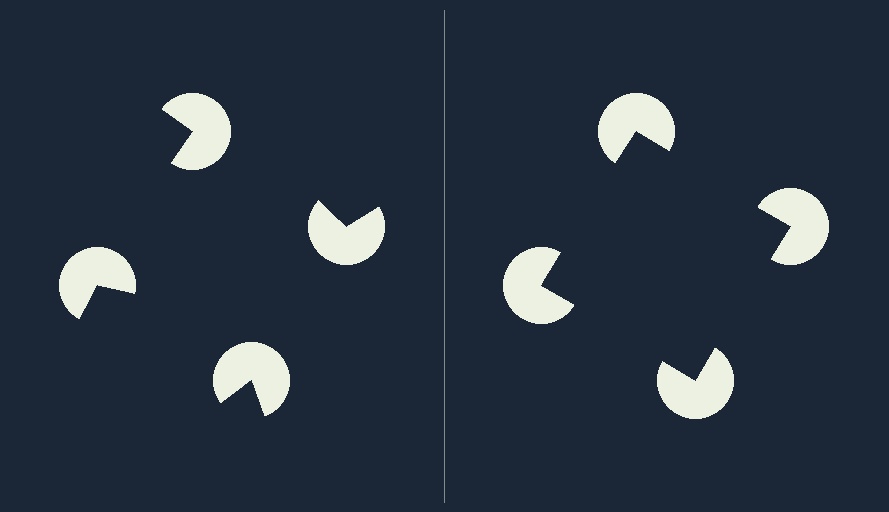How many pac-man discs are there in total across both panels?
8 — 4 on each side.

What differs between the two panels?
The pac-man discs are positioned identically on both sides; only the wedge orientations differ. On the right they align to a square; on the left they are misaligned.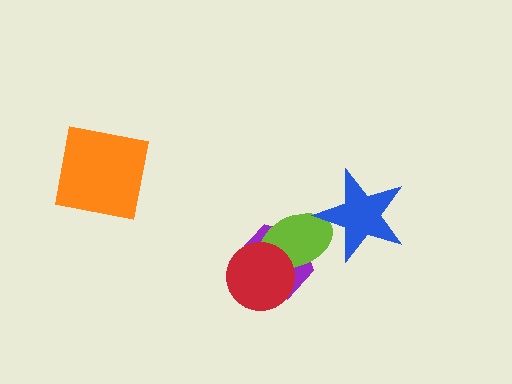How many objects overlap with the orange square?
0 objects overlap with the orange square.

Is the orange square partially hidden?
No, no other shape covers it.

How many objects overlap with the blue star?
1 object overlaps with the blue star.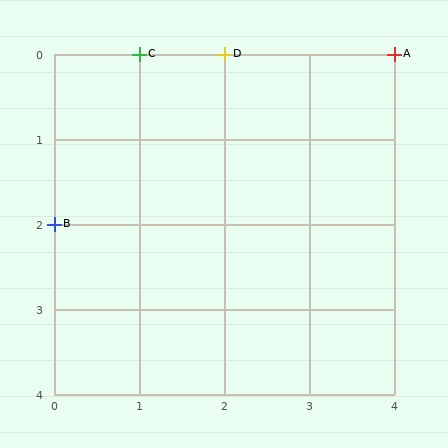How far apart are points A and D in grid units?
Points A and D are 2 columns apart.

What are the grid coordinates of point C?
Point C is at grid coordinates (1, 0).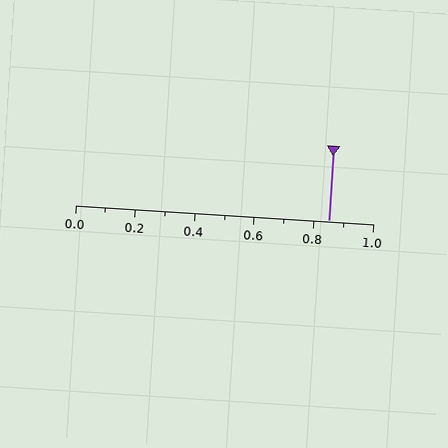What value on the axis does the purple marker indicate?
The marker indicates approximately 0.85.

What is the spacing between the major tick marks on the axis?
The major ticks are spaced 0.2 apart.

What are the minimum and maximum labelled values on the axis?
The axis runs from 0.0 to 1.0.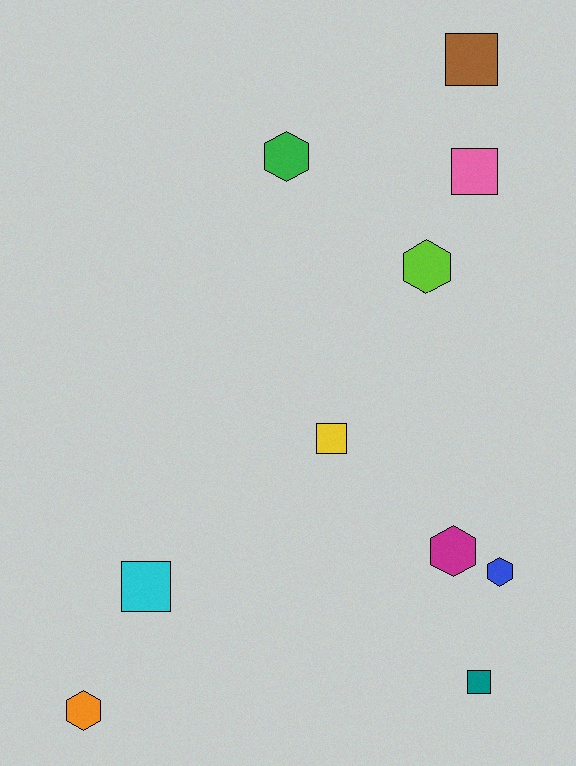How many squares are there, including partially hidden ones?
There are 5 squares.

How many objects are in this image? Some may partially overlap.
There are 10 objects.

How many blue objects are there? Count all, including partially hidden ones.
There is 1 blue object.